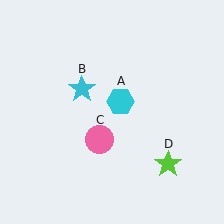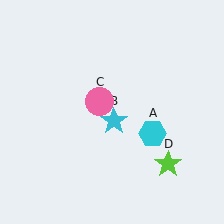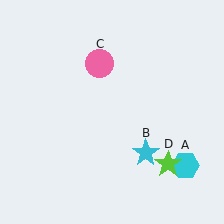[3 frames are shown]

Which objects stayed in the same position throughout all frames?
Lime star (object D) remained stationary.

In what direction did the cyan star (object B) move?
The cyan star (object B) moved down and to the right.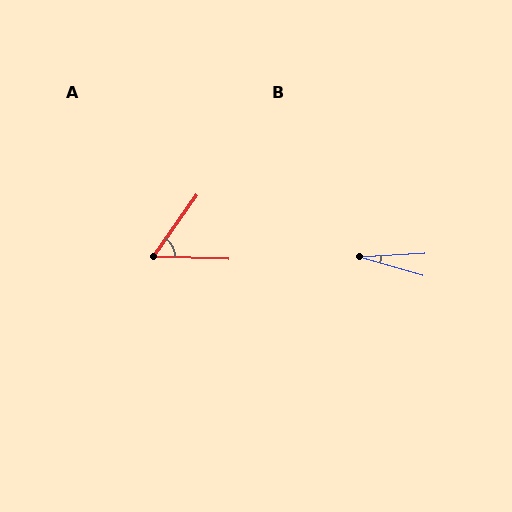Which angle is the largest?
A, at approximately 57 degrees.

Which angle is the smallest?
B, at approximately 20 degrees.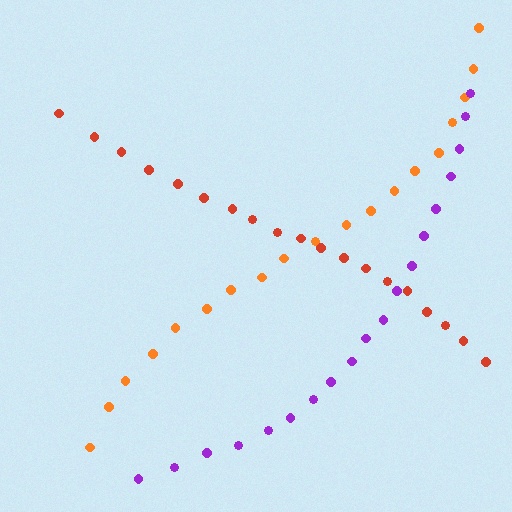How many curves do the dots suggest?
There are 3 distinct paths.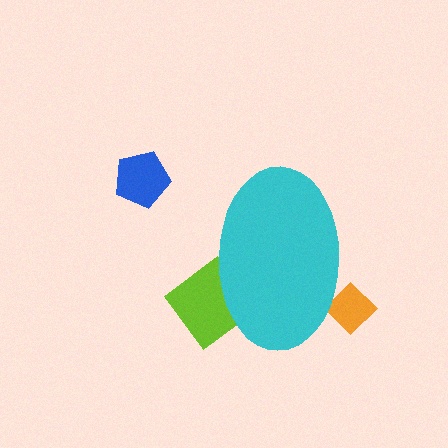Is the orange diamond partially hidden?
Yes, the orange diamond is partially hidden behind the cyan ellipse.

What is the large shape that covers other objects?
A cyan ellipse.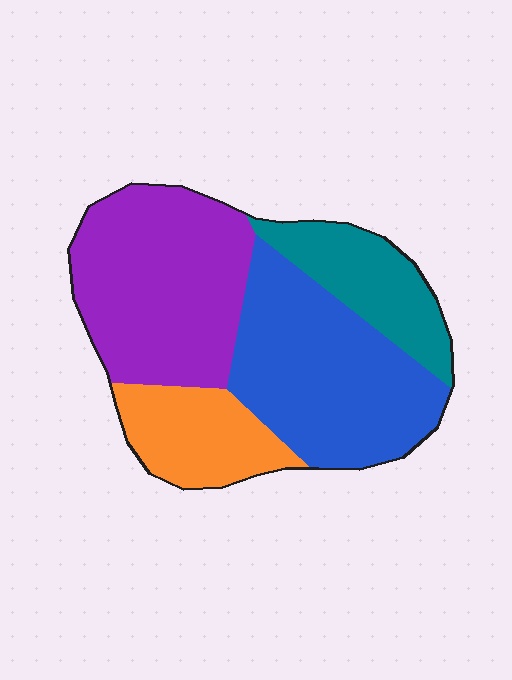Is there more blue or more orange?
Blue.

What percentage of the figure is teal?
Teal takes up about one sixth (1/6) of the figure.